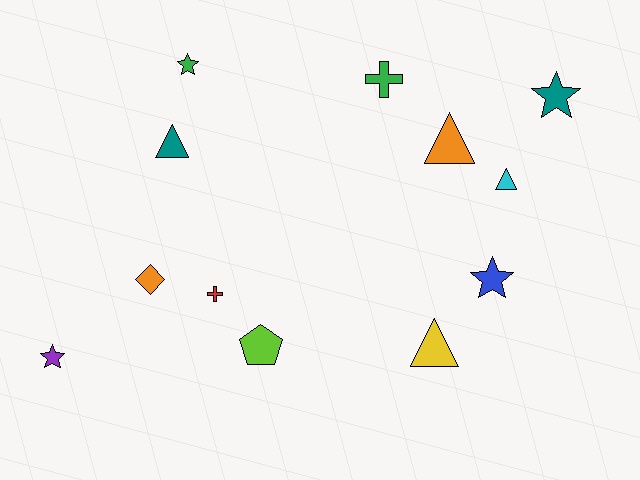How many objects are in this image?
There are 12 objects.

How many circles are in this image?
There are no circles.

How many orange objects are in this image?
There are 2 orange objects.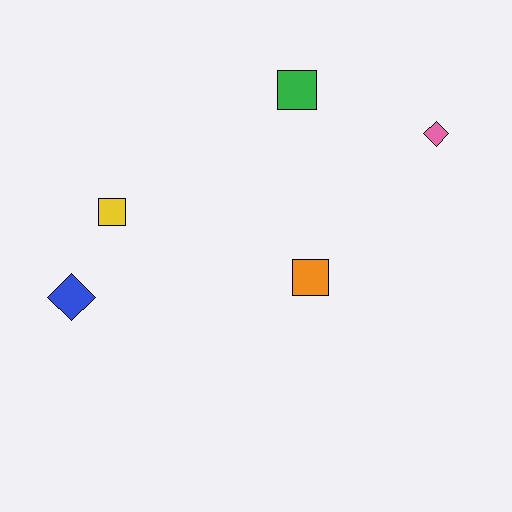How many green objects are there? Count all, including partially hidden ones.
There is 1 green object.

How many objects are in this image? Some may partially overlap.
There are 5 objects.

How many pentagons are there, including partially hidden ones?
There are no pentagons.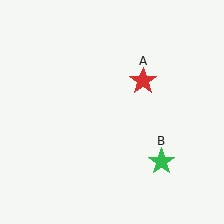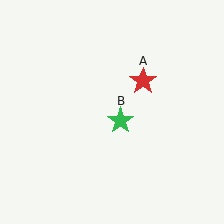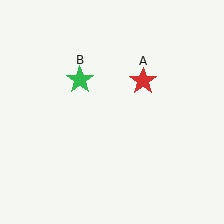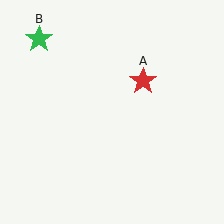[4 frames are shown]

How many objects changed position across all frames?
1 object changed position: green star (object B).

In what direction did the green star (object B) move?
The green star (object B) moved up and to the left.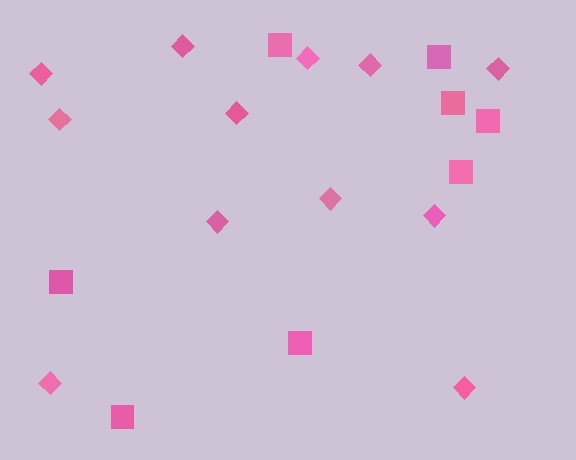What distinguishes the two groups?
There are 2 groups: one group of squares (8) and one group of diamonds (12).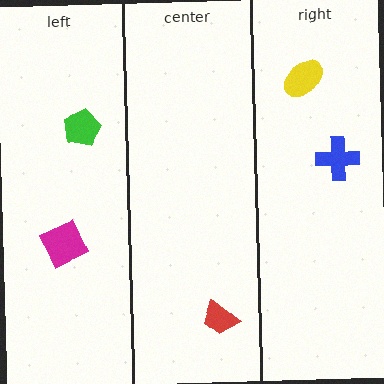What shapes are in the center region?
The red trapezoid.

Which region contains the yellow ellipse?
The right region.